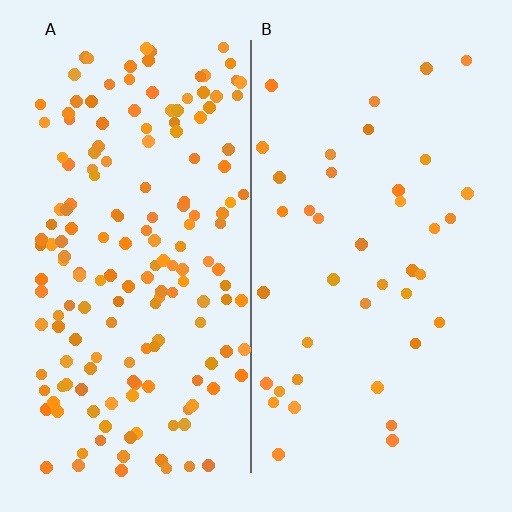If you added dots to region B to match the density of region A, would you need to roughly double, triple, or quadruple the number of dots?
Approximately quadruple.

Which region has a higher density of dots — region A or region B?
A (the left).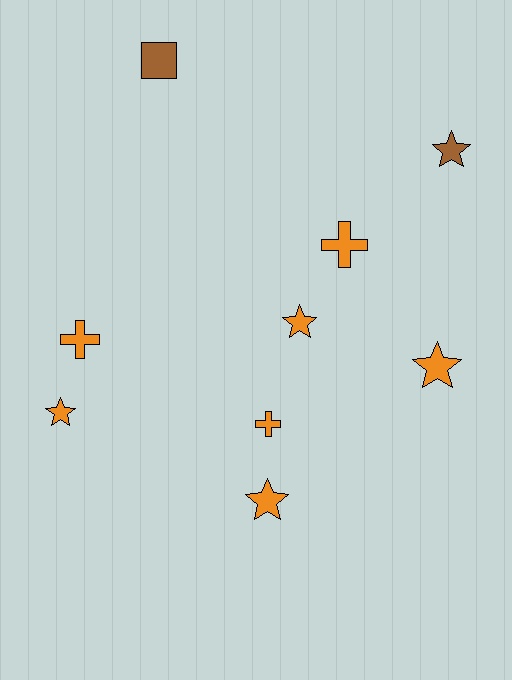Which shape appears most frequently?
Star, with 5 objects.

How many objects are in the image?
There are 9 objects.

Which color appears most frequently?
Orange, with 7 objects.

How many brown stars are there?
There is 1 brown star.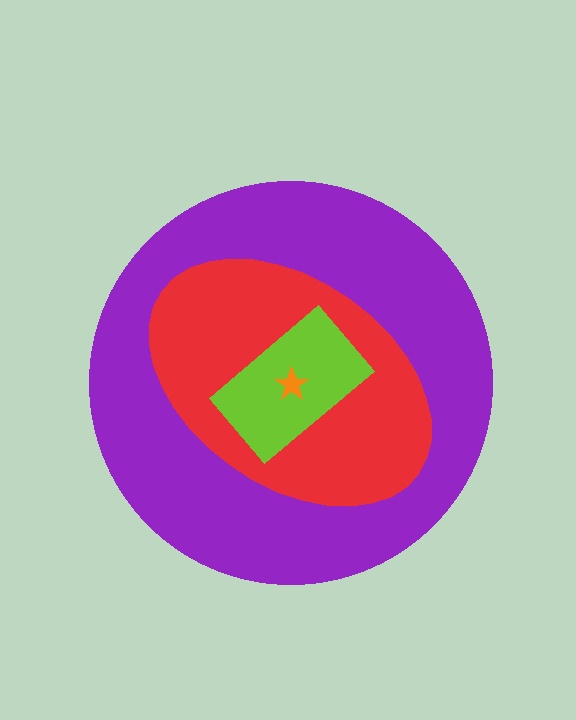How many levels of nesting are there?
4.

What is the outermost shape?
The purple circle.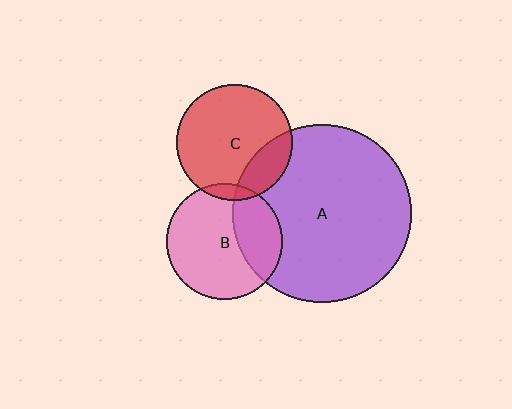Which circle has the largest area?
Circle A (purple).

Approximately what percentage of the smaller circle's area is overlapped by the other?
Approximately 30%.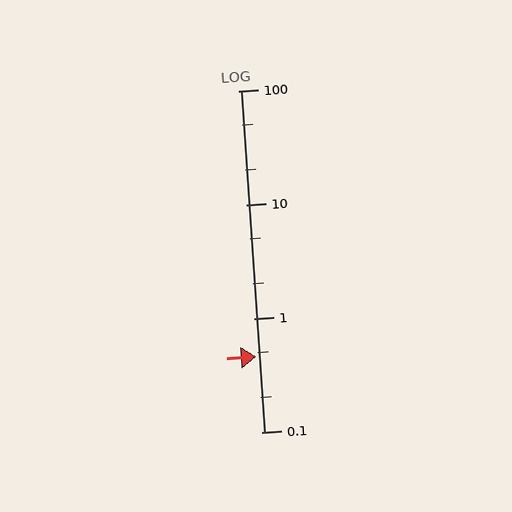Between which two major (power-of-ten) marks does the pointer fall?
The pointer is between 0.1 and 1.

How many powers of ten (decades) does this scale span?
The scale spans 3 decades, from 0.1 to 100.